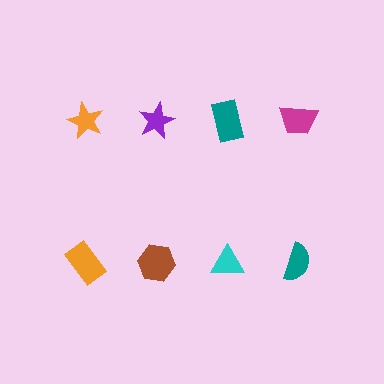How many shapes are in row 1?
4 shapes.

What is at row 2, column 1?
An orange rectangle.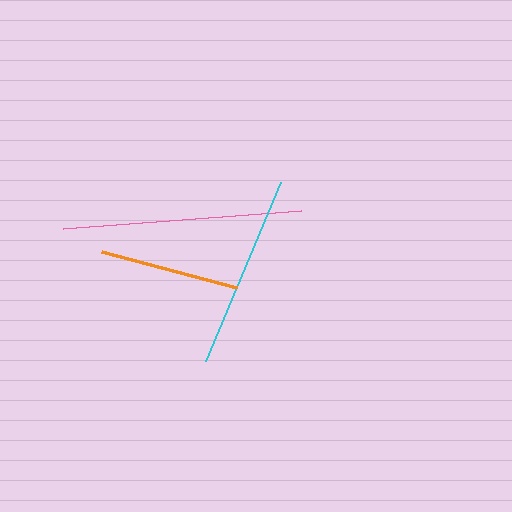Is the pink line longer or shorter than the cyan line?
The pink line is longer than the cyan line.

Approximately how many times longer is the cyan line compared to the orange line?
The cyan line is approximately 1.4 times the length of the orange line.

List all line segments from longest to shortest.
From longest to shortest: pink, cyan, orange.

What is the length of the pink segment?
The pink segment is approximately 239 pixels long.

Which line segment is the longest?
The pink line is the longest at approximately 239 pixels.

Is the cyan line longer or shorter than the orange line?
The cyan line is longer than the orange line.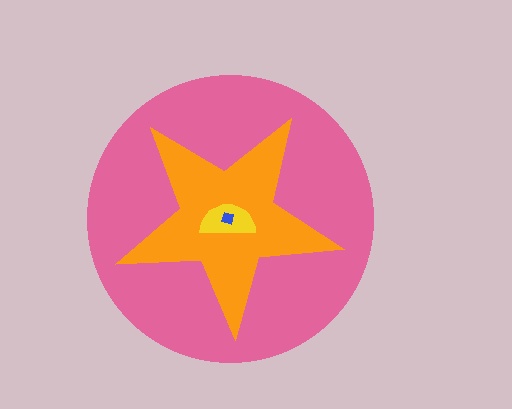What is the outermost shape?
The pink circle.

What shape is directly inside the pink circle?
The orange star.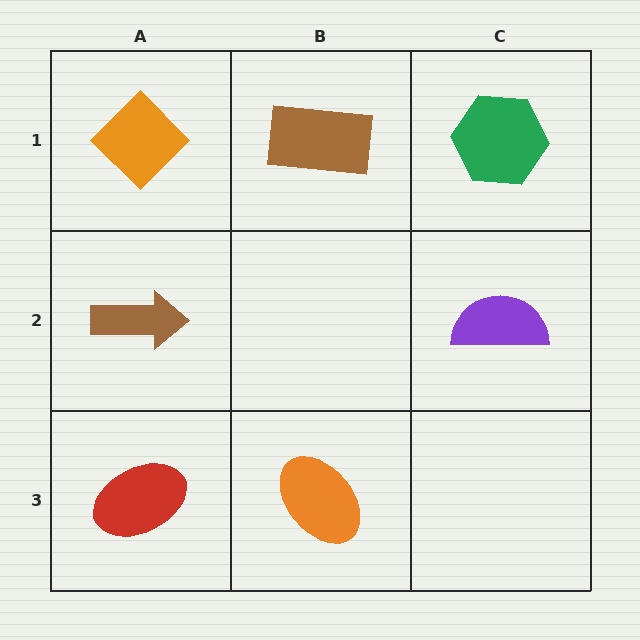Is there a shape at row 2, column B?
No, that cell is empty.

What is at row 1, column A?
An orange diamond.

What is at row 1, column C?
A green hexagon.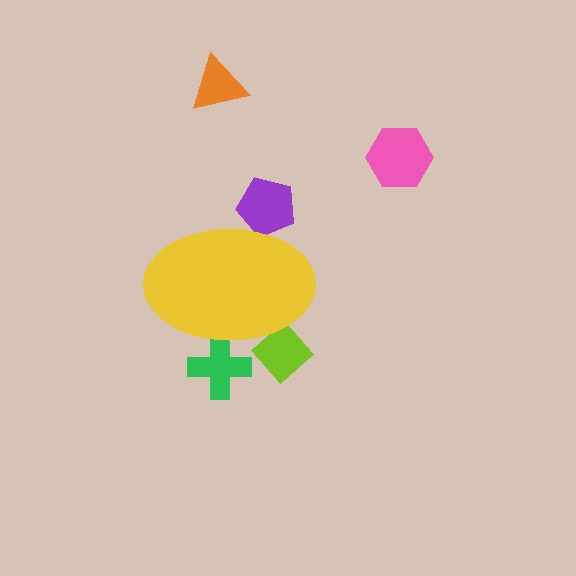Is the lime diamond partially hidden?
Yes, the lime diamond is partially hidden behind the yellow ellipse.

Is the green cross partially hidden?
Yes, the green cross is partially hidden behind the yellow ellipse.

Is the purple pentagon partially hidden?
Yes, the purple pentagon is partially hidden behind the yellow ellipse.